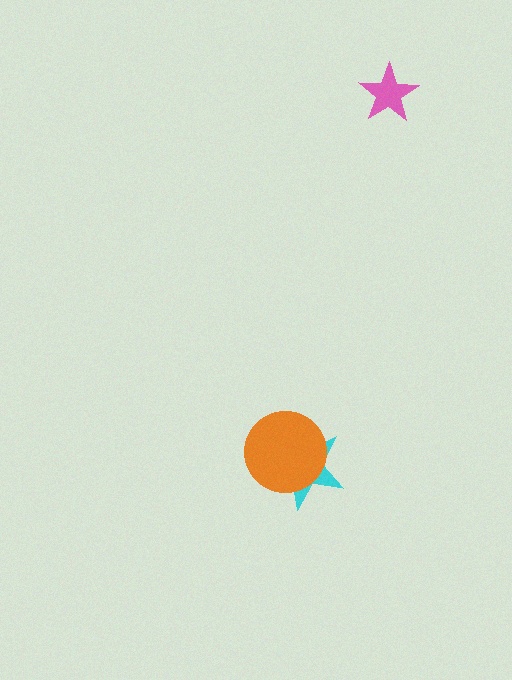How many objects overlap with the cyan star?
1 object overlaps with the cyan star.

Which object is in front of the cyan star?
The orange circle is in front of the cyan star.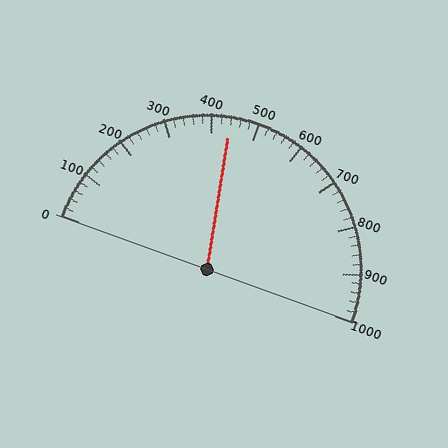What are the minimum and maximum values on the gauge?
The gauge ranges from 0 to 1000.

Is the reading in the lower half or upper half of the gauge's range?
The reading is in the lower half of the range (0 to 1000).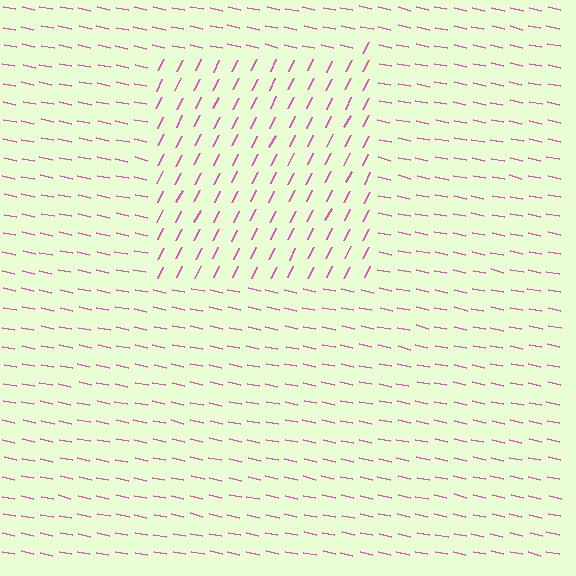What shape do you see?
I see a rectangle.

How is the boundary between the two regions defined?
The boundary is defined purely by a change in line orientation (approximately 75 degrees difference). All lines are the same color and thickness.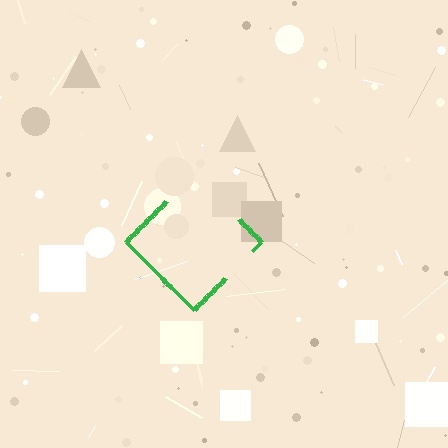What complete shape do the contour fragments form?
The contour fragments form a diamond.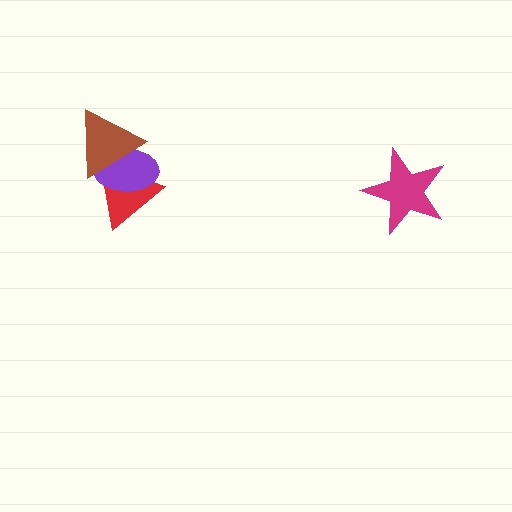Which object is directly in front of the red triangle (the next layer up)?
The purple ellipse is directly in front of the red triangle.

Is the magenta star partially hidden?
No, no other shape covers it.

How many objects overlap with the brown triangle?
2 objects overlap with the brown triangle.